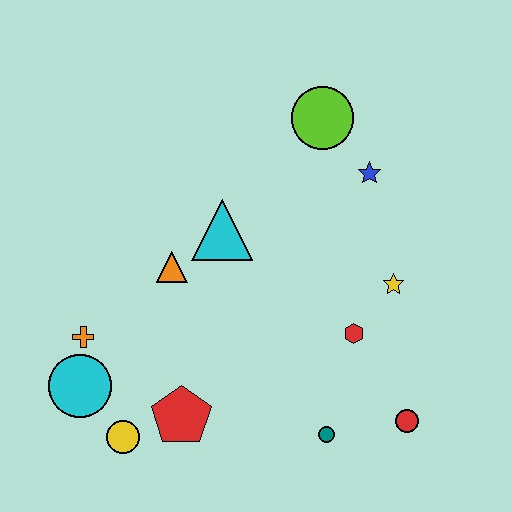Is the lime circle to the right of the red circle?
No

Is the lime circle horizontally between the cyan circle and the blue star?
Yes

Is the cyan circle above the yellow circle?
Yes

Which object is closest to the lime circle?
The blue star is closest to the lime circle.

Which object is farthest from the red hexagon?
The cyan circle is farthest from the red hexagon.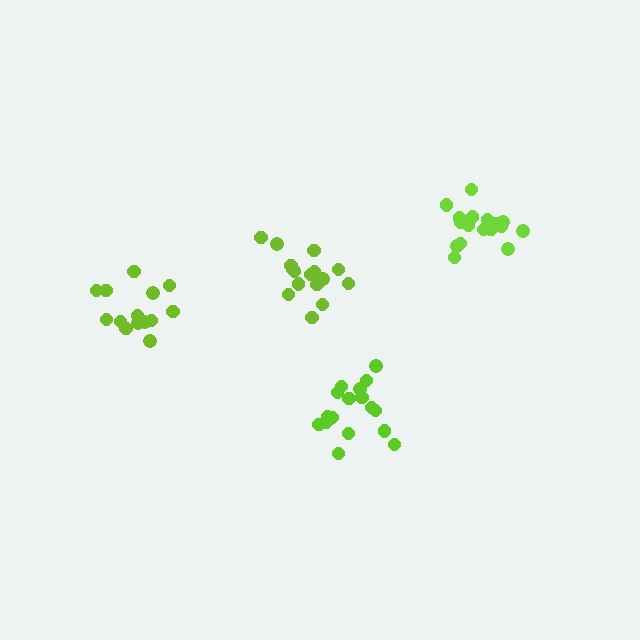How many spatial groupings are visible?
There are 4 spatial groupings.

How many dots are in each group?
Group 1: 16 dots, Group 2: 17 dots, Group 3: 17 dots, Group 4: 14 dots (64 total).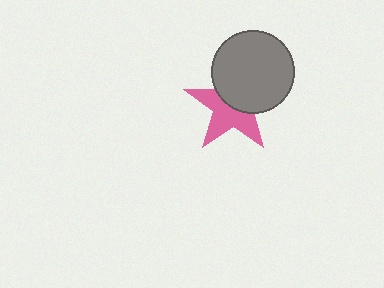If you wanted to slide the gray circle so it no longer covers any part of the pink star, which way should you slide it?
Slide it toward the upper-right — that is the most direct way to separate the two shapes.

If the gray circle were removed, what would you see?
You would see the complete pink star.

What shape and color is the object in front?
The object in front is a gray circle.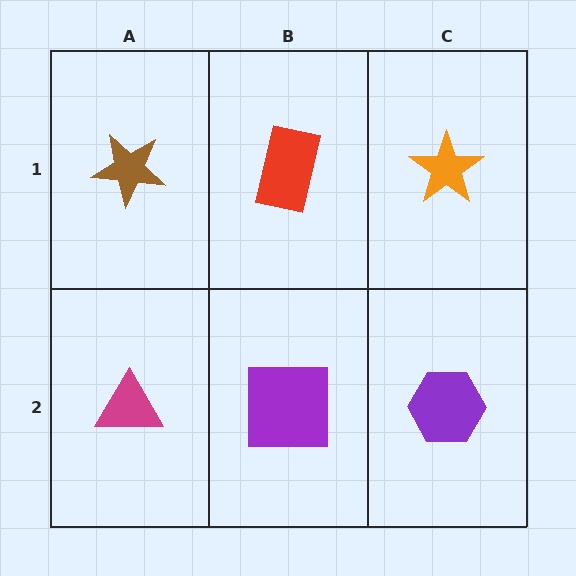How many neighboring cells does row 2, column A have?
2.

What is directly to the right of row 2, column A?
A purple square.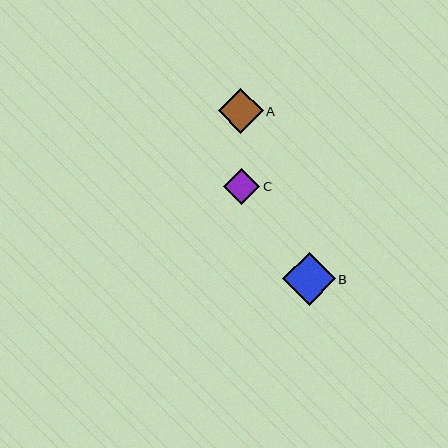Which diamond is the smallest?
Diamond C is the smallest with a size of approximately 36 pixels.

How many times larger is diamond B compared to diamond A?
Diamond B is approximately 1.2 times the size of diamond A.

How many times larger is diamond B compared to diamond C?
Diamond B is approximately 1.5 times the size of diamond C.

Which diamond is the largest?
Diamond B is the largest with a size of approximately 53 pixels.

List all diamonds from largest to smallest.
From largest to smallest: B, A, C.